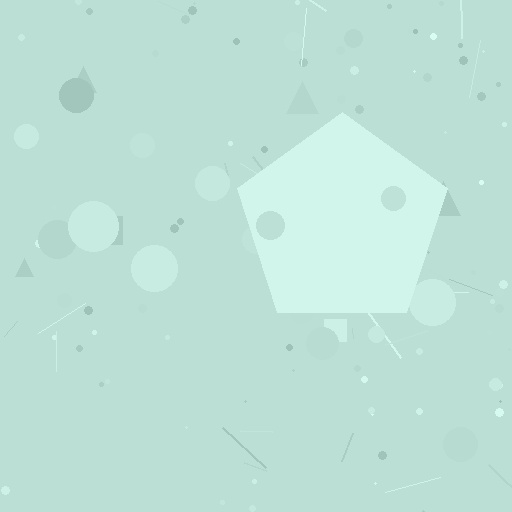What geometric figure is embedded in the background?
A pentagon is embedded in the background.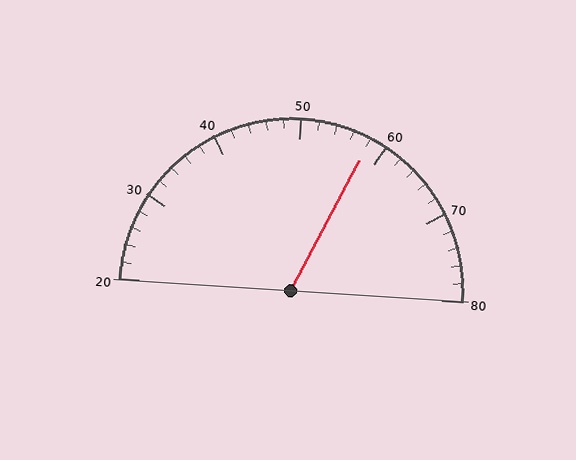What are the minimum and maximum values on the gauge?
The gauge ranges from 20 to 80.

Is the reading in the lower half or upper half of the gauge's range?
The reading is in the upper half of the range (20 to 80).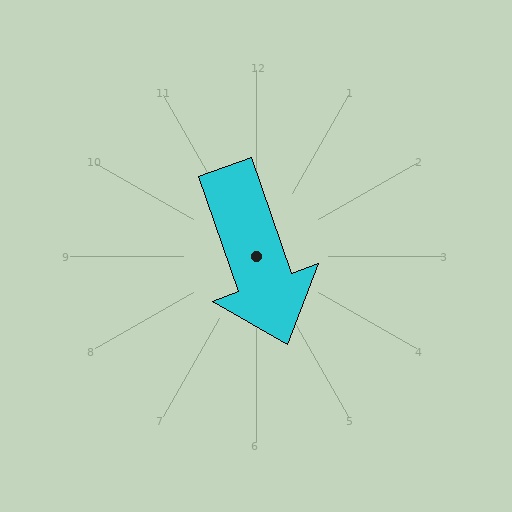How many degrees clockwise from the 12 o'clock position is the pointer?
Approximately 161 degrees.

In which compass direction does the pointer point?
South.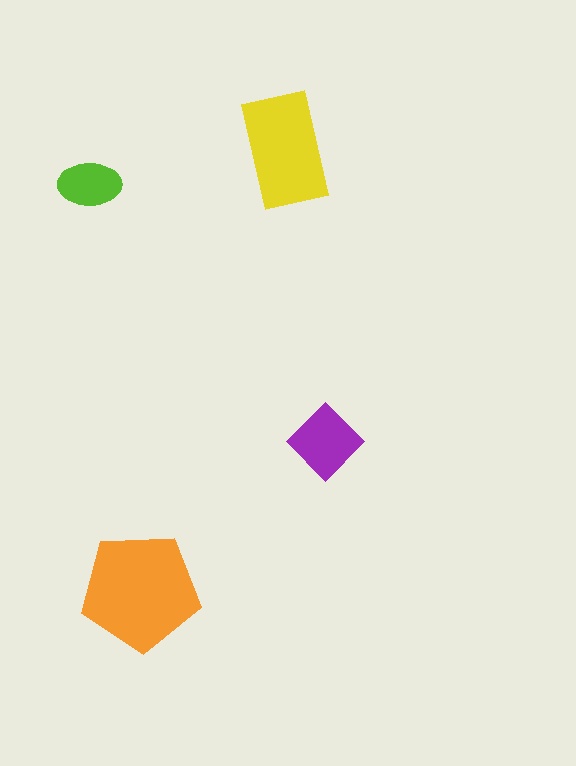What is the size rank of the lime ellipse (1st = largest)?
4th.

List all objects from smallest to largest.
The lime ellipse, the purple diamond, the yellow rectangle, the orange pentagon.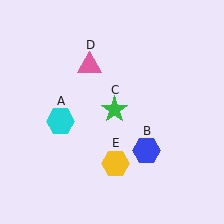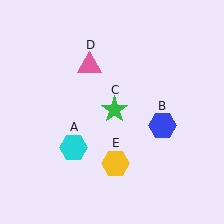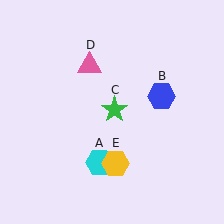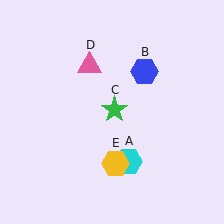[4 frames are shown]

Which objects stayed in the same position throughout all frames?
Green star (object C) and pink triangle (object D) and yellow hexagon (object E) remained stationary.